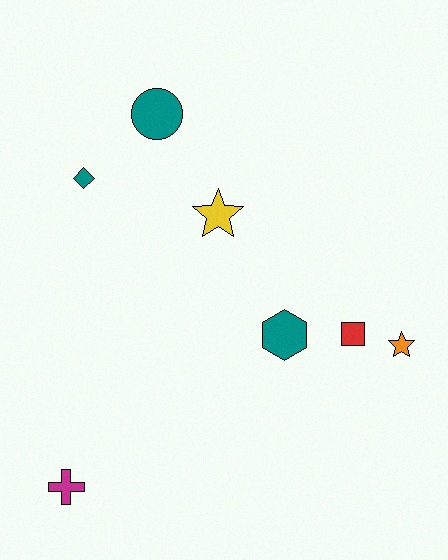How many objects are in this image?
There are 7 objects.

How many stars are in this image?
There are 2 stars.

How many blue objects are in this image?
There are no blue objects.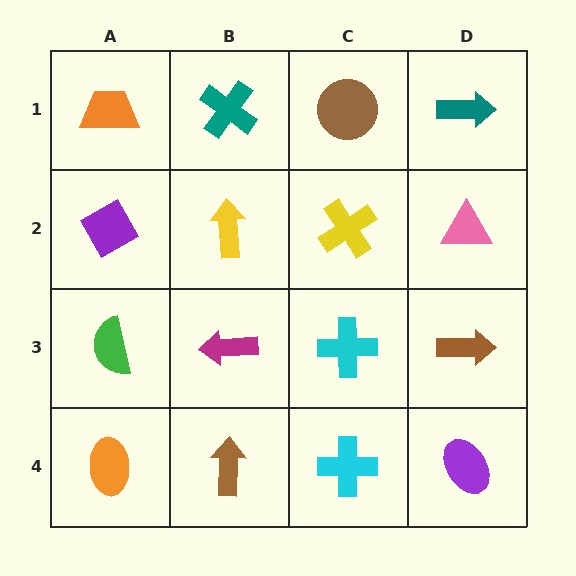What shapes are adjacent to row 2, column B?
A teal cross (row 1, column B), a magenta arrow (row 3, column B), a purple diamond (row 2, column A), a yellow cross (row 2, column C).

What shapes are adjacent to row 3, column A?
A purple diamond (row 2, column A), an orange ellipse (row 4, column A), a magenta arrow (row 3, column B).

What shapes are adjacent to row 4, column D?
A brown arrow (row 3, column D), a cyan cross (row 4, column C).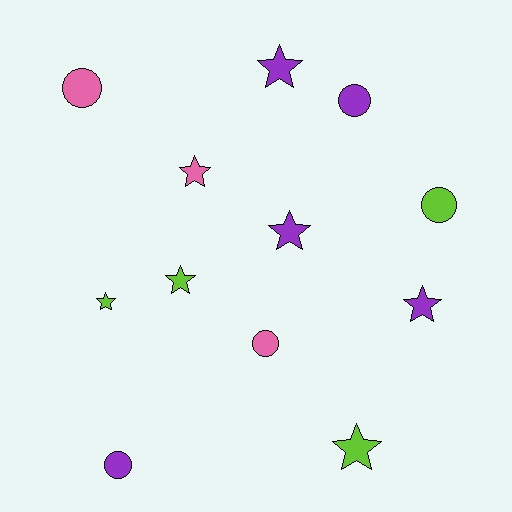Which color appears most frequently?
Purple, with 5 objects.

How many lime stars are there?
There are 3 lime stars.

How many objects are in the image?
There are 12 objects.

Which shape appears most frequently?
Star, with 7 objects.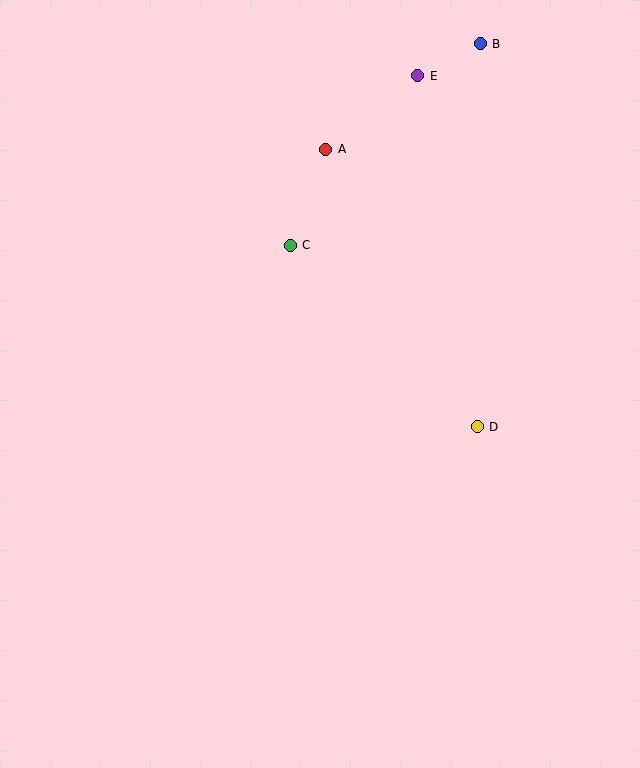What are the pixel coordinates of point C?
Point C is at (290, 245).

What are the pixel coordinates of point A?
Point A is at (326, 149).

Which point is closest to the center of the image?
Point C at (290, 245) is closest to the center.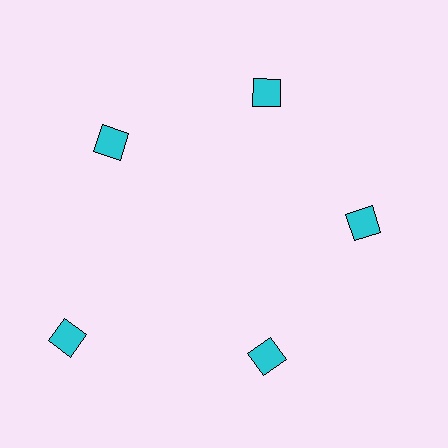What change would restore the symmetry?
The symmetry would be restored by moving it inward, back onto the ring so that all 5 diamonds sit at equal angles and equal distance from the center.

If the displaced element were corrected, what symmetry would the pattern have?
It would have 5-fold rotational symmetry — the pattern would map onto itself every 72 degrees.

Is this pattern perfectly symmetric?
No. The 5 cyan diamonds are arranged in a ring, but one element near the 8 o'clock position is pushed outward from the center, breaking the 5-fold rotational symmetry.